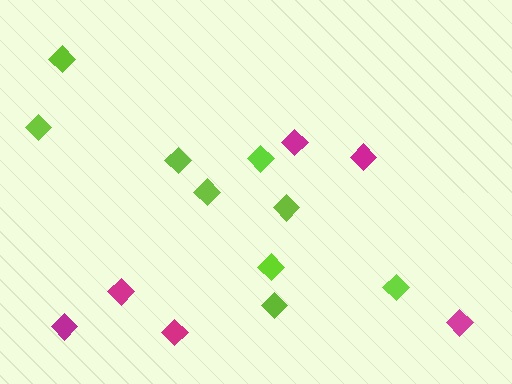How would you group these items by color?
There are 2 groups: one group of lime diamonds (9) and one group of magenta diamonds (6).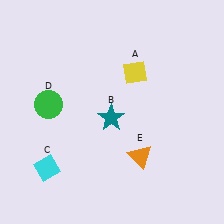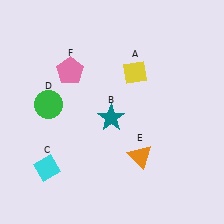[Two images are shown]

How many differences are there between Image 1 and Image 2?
There is 1 difference between the two images.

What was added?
A pink pentagon (F) was added in Image 2.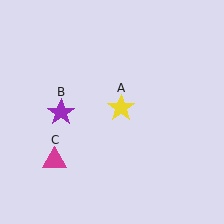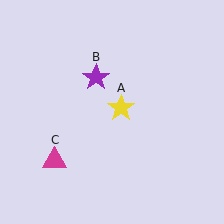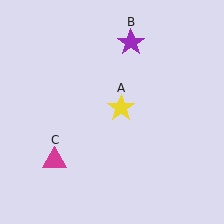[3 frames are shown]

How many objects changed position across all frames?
1 object changed position: purple star (object B).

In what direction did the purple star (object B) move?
The purple star (object B) moved up and to the right.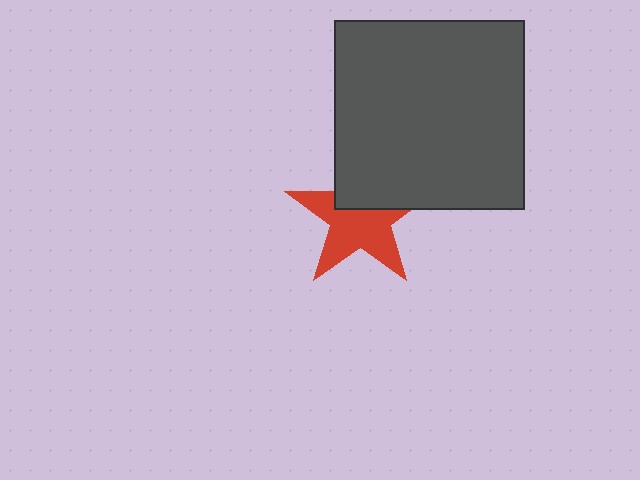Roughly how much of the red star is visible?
About half of it is visible (roughly 63%).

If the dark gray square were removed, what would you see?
You would see the complete red star.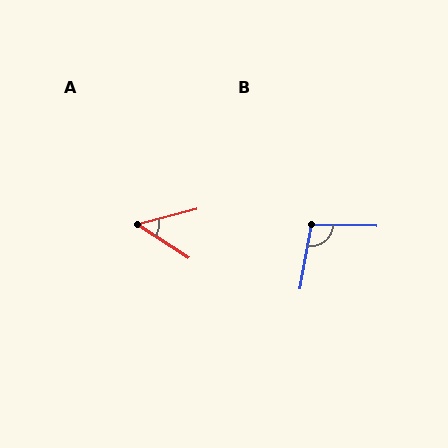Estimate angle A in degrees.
Approximately 48 degrees.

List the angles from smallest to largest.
A (48°), B (99°).